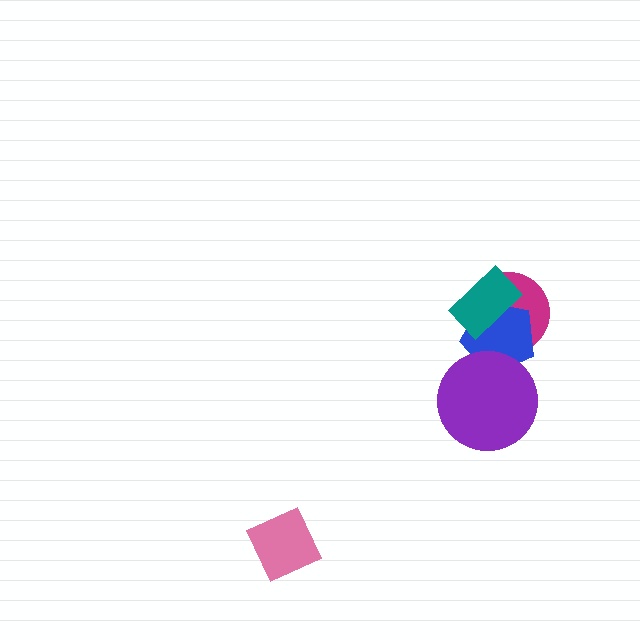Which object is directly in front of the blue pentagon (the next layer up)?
The purple circle is directly in front of the blue pentagon.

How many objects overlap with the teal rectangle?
2 objects overlap with the teal rectangle.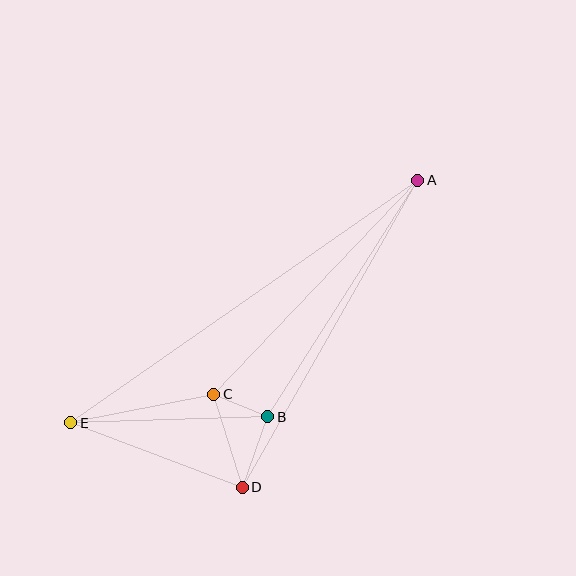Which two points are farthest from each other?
Points A and E are farthest from each other.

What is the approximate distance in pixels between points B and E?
The distance between B and E is approximately 197 pixels.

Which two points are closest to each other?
Points B and C are closest to each other.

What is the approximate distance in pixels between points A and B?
The distance between A and B is approximately 280 pixels.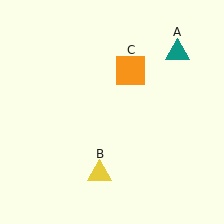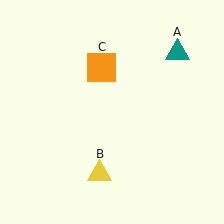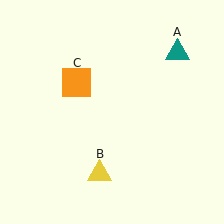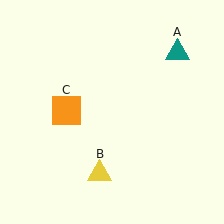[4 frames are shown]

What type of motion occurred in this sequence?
The orange square (object C) rotated counterclockwise around the center of the scene.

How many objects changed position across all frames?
1 object changed position: orange square (object C).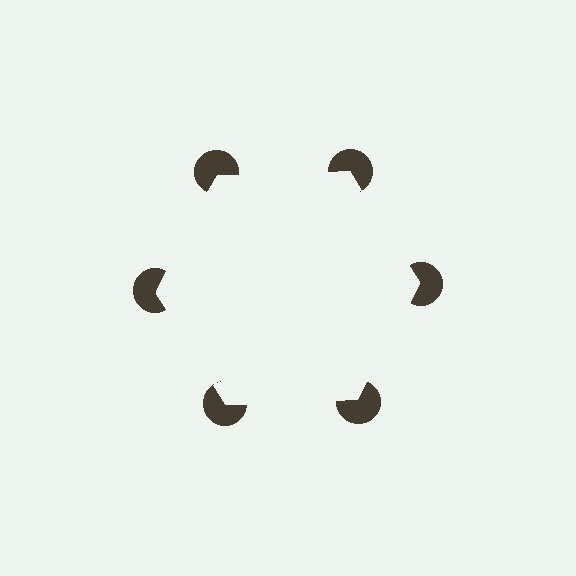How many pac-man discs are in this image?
There are 6 — one at each vertex of the illusory hexagon.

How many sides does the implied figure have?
6 sides.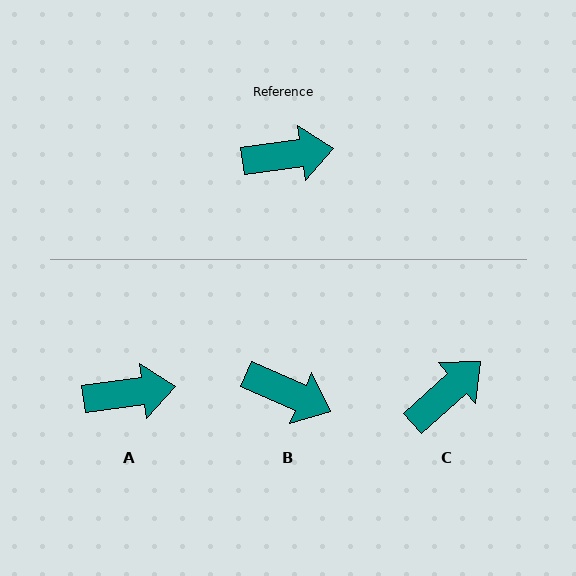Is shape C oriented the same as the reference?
No, it is off by about 34 degrees.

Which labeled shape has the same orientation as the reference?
A.